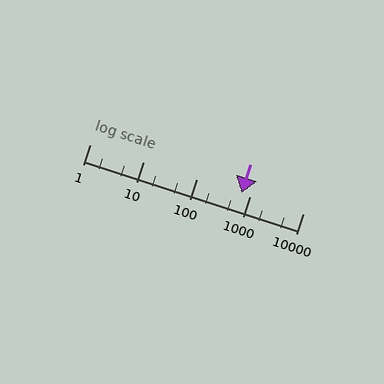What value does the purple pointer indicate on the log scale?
The pointer indicates approximately 700.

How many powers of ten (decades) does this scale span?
The scale spans 4 decades, from 1 to 10000.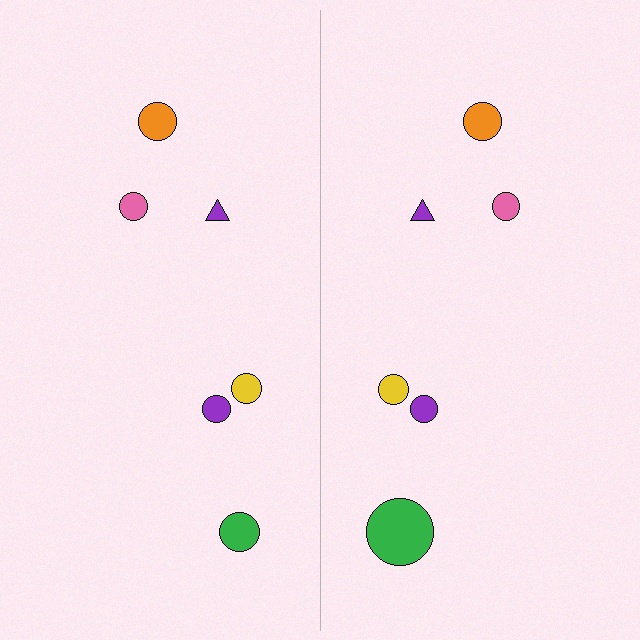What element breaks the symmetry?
The green circle on the right side has a different size than its mirror counterpart.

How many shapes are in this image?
There are 12 shapes in this image.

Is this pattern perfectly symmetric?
No, the pattern is not perfectly symmetric. The green circle on the right side has a different size than its mirror counterpart.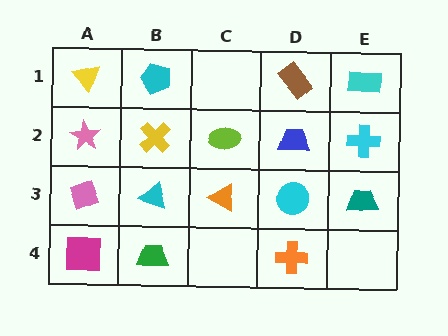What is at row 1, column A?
A yellow triangle.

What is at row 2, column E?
A cyan cross.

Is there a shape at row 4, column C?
No, that cell is empty.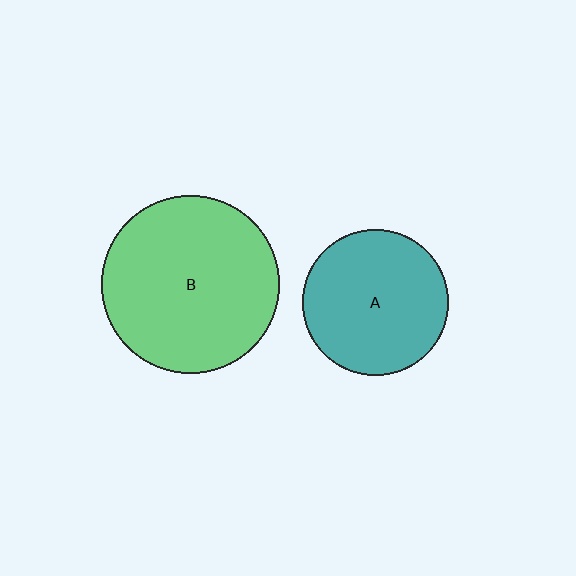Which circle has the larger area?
Circle B (green).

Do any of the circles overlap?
No, none of the circles overlap.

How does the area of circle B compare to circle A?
Approximately 1.5 times.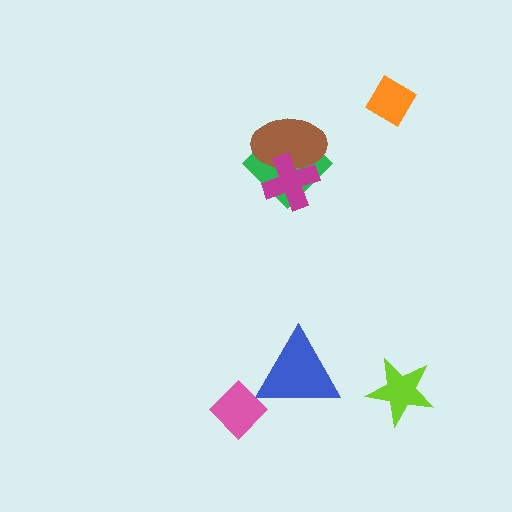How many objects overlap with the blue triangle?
0 objects overlap with the blue triangle.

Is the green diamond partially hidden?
Yes, it is partially covered by another shape.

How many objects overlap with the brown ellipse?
2 objects overlap with the brown ellipse.